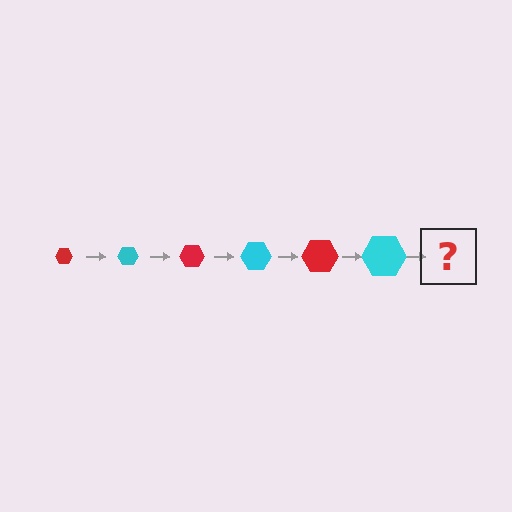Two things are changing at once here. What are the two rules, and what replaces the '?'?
The two rules are that the hexagon grows larger each step and the color cycles through red and cyan. The '?' should be a red hexagon, larger than the previous one.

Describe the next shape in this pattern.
It should be a red hexagon, larger than the previous one.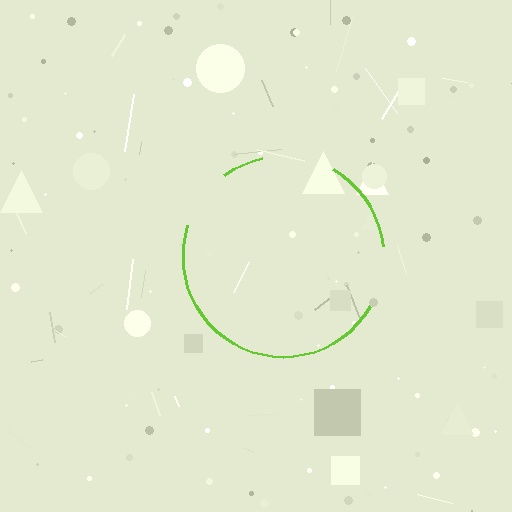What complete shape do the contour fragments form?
The contour fragments form a circle.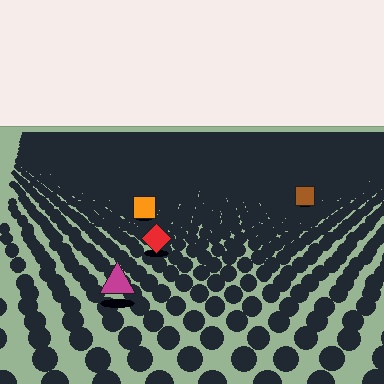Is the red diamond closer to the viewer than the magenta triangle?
No. The magenta triangle is closer — you can tell from the texture gradient: the ground texture is coarser near it.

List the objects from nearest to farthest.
From nearest to farthest: the magenta triangle, the red diamond, the orange square, the brown square.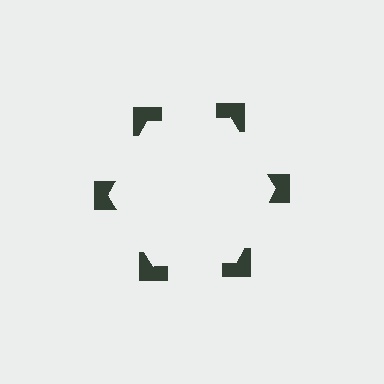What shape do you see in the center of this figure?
An illusory hexagon — its edges are inferred from the aligned wedge cuts in the notched squares, not physically drawn.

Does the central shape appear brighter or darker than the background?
It typically appears slightly brighter than the background, even though no actual brightness change is drawn.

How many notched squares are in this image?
There are 6 — one at each vertex of the illusory hexagon.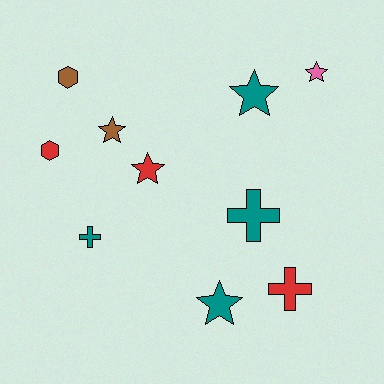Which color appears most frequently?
Teal, with 4 objects.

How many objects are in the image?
There are 10 objects.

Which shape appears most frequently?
Star, with 5 objects.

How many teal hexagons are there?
There are no teal hexagons.